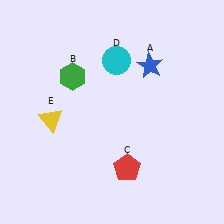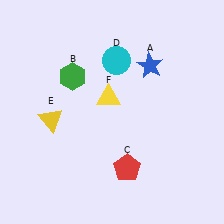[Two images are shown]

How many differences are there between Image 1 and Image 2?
There is 1 difference between the two images.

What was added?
A yellow triangle (F) was added in Image 2.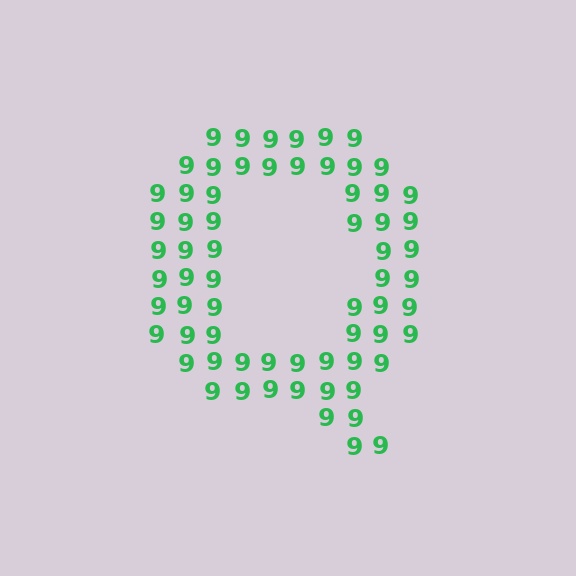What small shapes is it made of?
It is made of small digit 9's.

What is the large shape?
The large shape is the letter Q.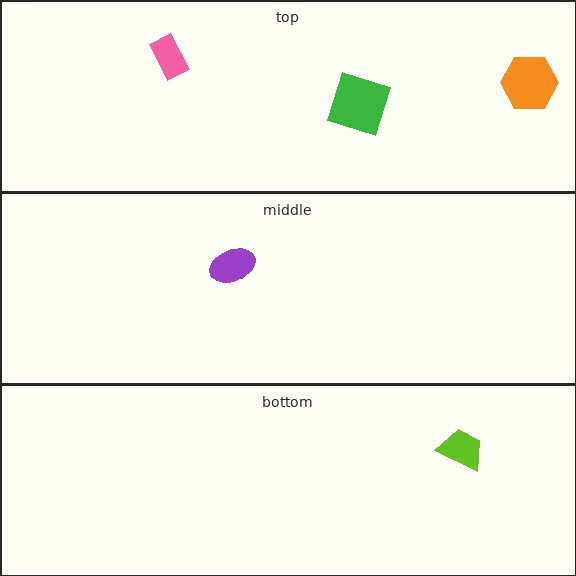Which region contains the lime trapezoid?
The bottom region.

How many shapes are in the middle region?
1.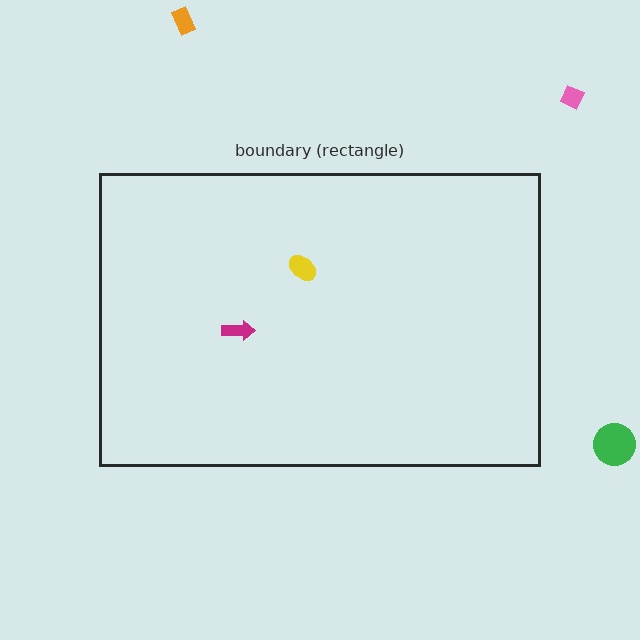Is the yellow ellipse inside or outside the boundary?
Inside.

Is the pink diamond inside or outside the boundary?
Outside.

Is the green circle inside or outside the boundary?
Outside.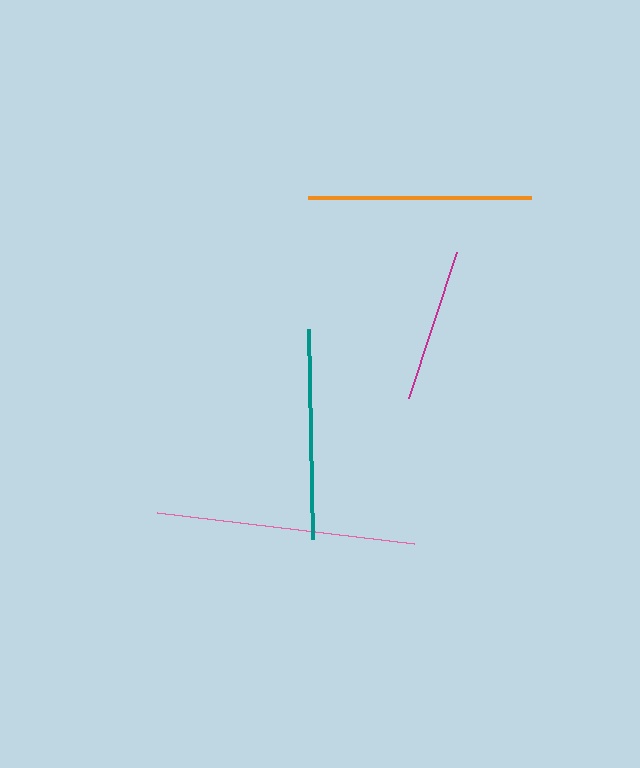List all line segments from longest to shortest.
From longest to shortest: pink, orange, teal, magenta.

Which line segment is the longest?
The pink line is the longest at approximately 259 pixels.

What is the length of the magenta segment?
The magenta segment is approximately 154 pixels long.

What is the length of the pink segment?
The pink segment is approximately 259 pixels long.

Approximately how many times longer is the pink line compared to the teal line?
The pink line is approximately 1.2 times the length of the teal line.